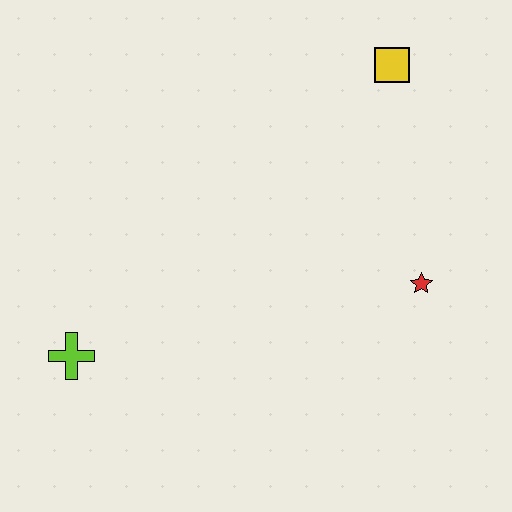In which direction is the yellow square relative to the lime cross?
The yellow square is to the right of the lime cross.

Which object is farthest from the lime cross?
The yellow square is farthest from the lime cross.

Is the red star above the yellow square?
No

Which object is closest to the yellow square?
The red star is closest to the yellow square.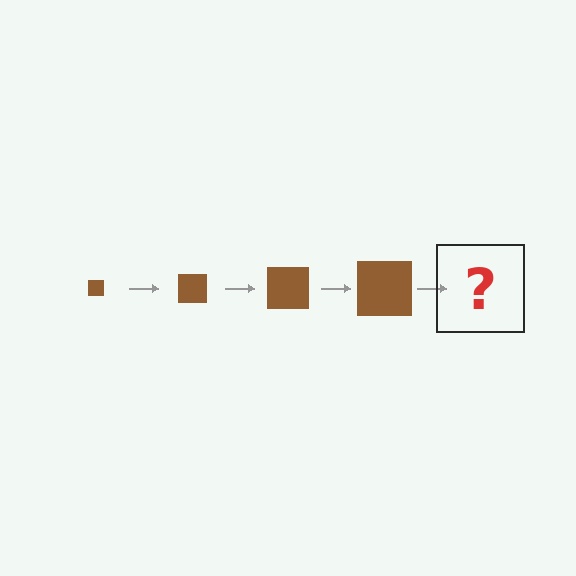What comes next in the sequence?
The next element should be a brown square, larger than the previous one.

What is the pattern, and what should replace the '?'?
The pattern is that the square gets progressively larger each step. The '?' should be a brown square, larger than the previous one.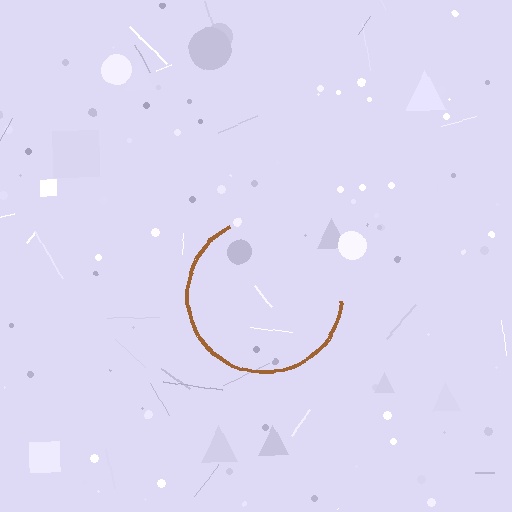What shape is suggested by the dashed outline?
The dashed outline suggests a circle.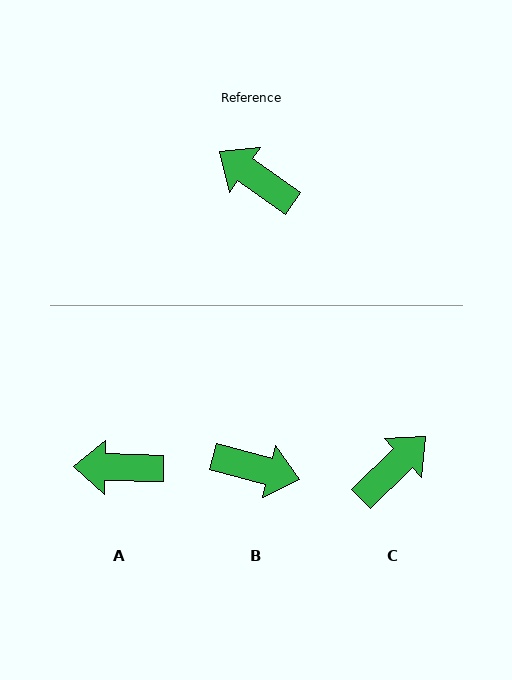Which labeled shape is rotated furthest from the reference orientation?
B, about 160 degrees away.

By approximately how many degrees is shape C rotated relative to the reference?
Approximately 101 degrees clockwise.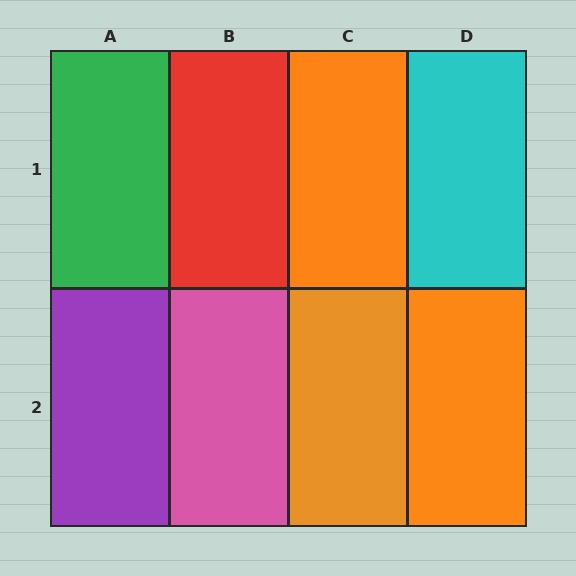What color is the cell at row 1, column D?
Cyan.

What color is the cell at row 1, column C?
Orange.